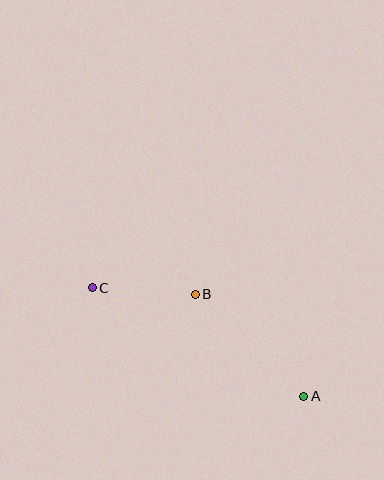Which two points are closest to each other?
Points B and C are closest to each other.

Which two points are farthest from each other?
Points A and C are farthest from each other.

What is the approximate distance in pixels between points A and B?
The distance between A and B is approximately 149 pixels.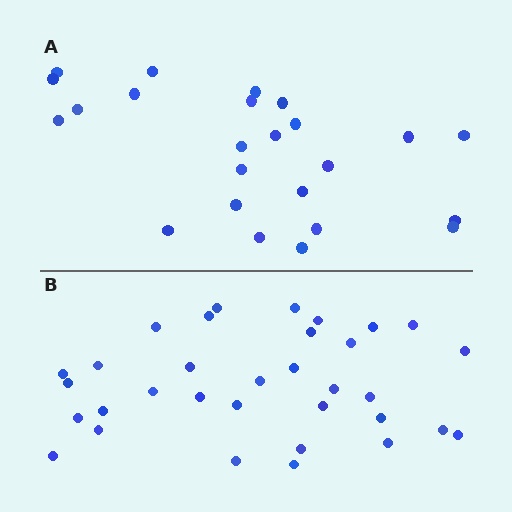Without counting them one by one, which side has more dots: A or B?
Region B (the bottom region) has more dots.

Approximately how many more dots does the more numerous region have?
Region B has roughly 8 or so more dots than region A.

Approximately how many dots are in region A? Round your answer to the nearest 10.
About 20 dots. (The exact count is 24, which rounds to 20.)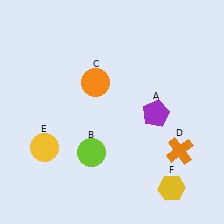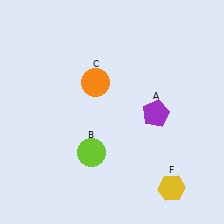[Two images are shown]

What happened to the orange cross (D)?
The orange cross (D) was removed in Image 2. It was in the bottom-right area of Image 1.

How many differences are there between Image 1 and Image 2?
There are 2 differences between the two images.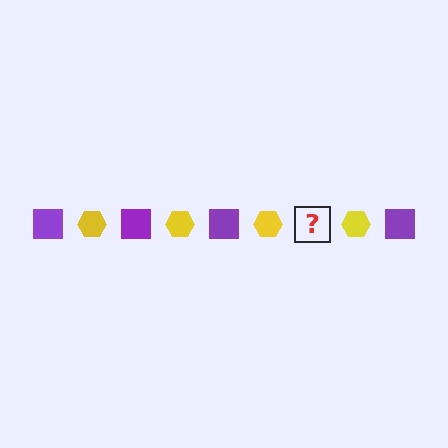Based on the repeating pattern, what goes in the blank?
The blank should be a purple square.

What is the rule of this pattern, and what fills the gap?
The rule is that the pattern alternates between purple square and yellow hexagon. The gap should be filled with a purple square.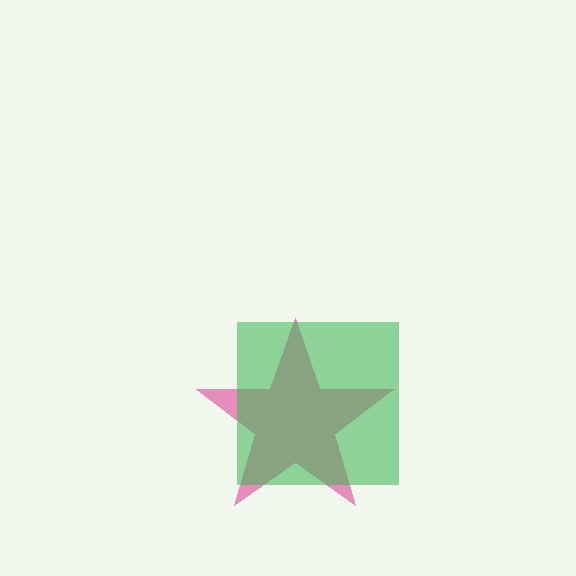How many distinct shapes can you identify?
There are 2 distinct shapes: a pink star, a green square.